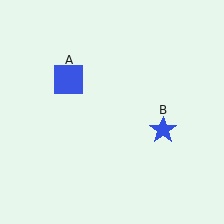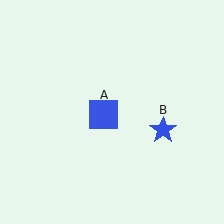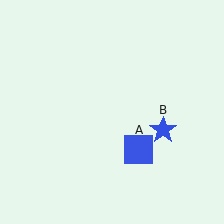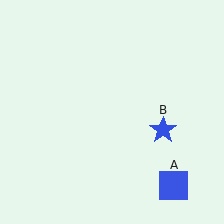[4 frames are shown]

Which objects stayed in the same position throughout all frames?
Blue star (object B) remained stationary.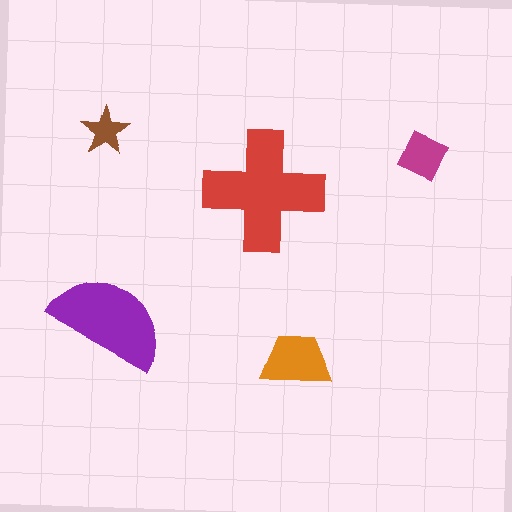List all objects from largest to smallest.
The red cross, the purple semicircle, the orange trapezoid, the magenta diamond, the brown star.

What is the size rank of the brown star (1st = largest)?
5th.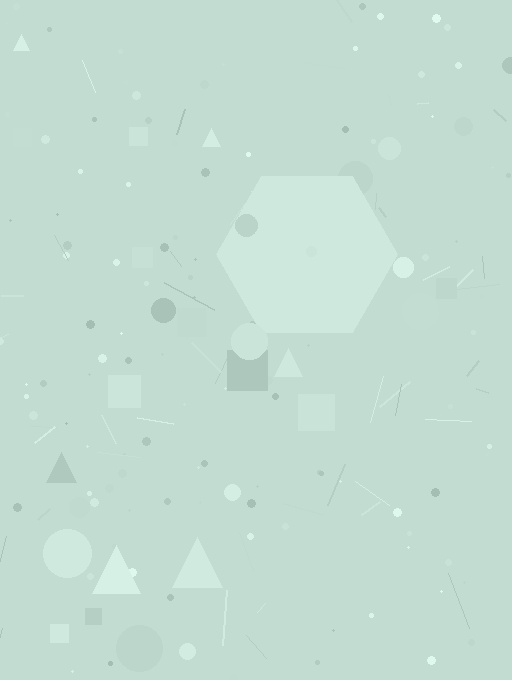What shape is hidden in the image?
A hexagon is hidden in the image.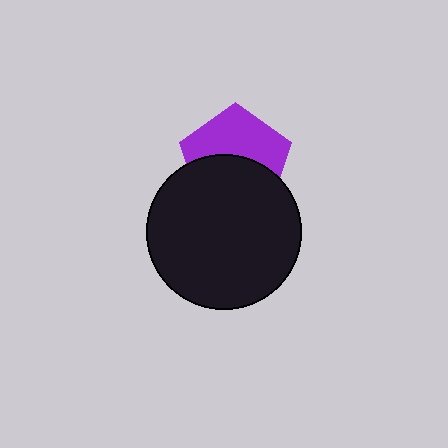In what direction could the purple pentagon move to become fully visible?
The purple pentagon could move up. That would shift it out from behind the black circle entirely.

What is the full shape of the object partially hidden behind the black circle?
The partially hidden object is a purple pentagon.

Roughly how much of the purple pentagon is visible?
About half of it is visible (roughly 50%).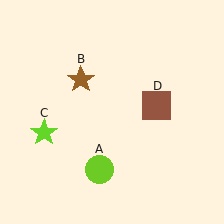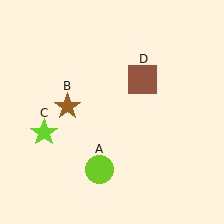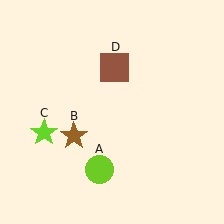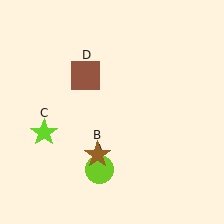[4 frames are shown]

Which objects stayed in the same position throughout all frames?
Lime circle (object A) and lime star (object C) remained stationary.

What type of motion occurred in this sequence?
The brown star (object B), brown square (object D) rotated counterclockwise around the center of the scene.